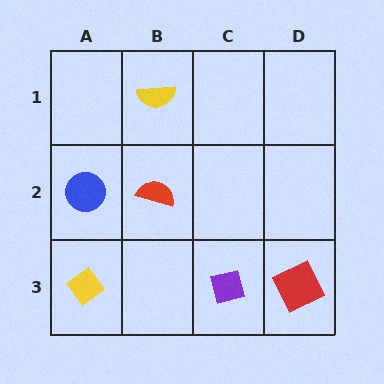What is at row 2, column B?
A red semicircle.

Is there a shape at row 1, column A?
No, that cell is empty.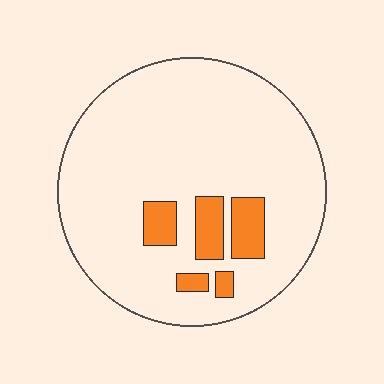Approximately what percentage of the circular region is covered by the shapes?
Approximately 10%.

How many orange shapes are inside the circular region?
5.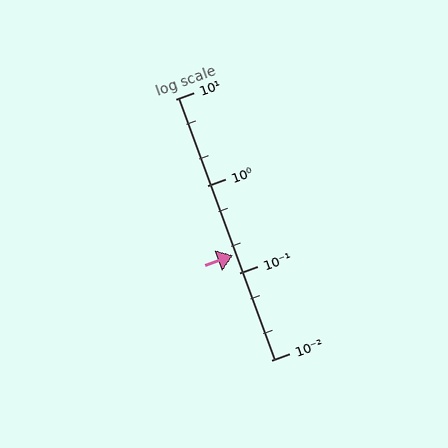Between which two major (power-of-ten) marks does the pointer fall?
The pointer is between 0.1 and 1.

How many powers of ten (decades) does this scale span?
The scale spans 3 decades, from 0.01 to 10.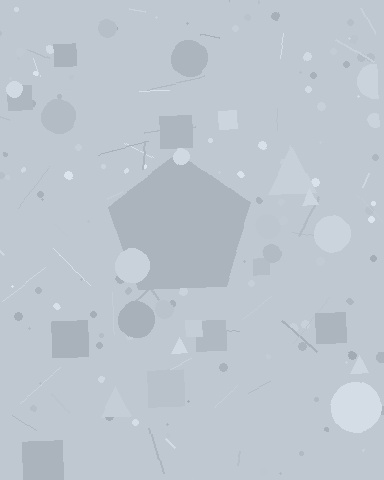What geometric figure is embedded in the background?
A pentagon is embedded in the background.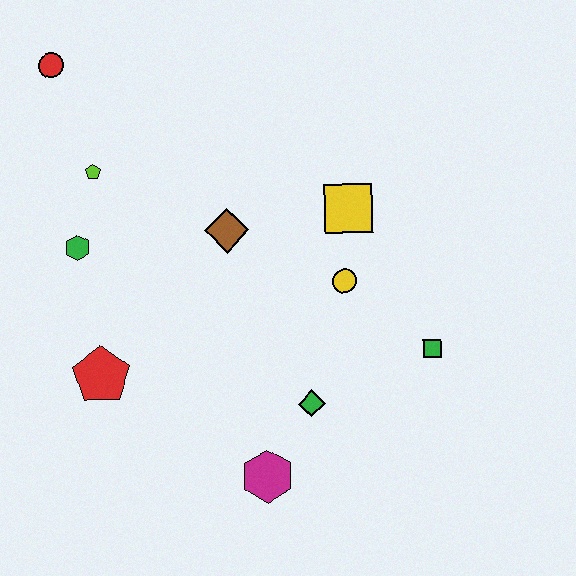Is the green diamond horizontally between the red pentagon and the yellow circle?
Yes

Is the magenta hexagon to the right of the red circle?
Yes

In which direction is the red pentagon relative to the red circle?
The red pentagon is below the red circle.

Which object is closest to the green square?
The yellow circle is closest to the green square.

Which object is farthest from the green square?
The red circle is farthest from the green square.